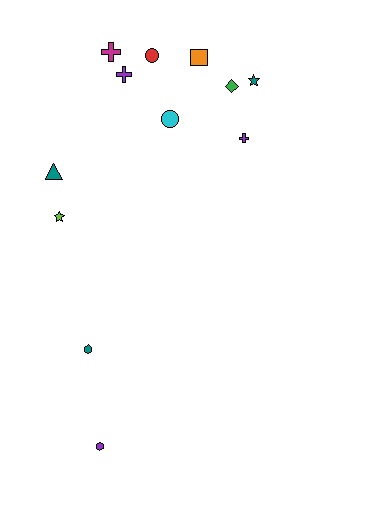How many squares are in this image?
There is 1 square.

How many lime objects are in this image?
There is 1 lime object.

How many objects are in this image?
There are 12 objects.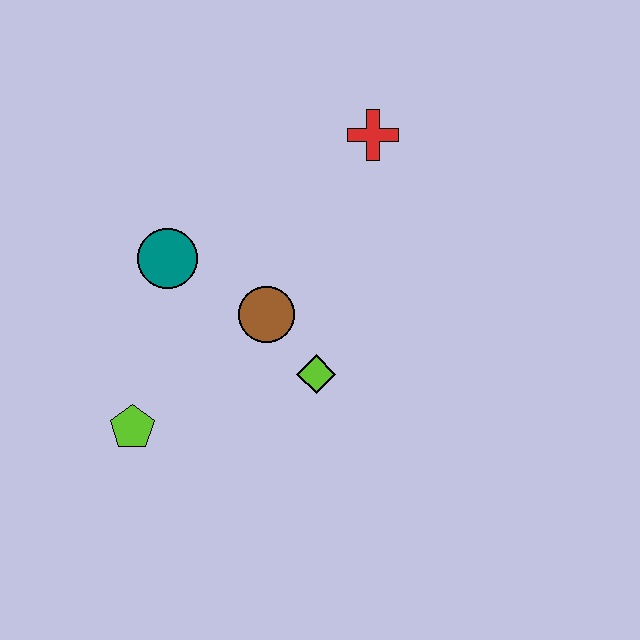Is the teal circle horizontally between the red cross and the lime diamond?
No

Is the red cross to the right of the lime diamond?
Yes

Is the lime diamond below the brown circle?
Yes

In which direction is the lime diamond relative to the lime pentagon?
The lime diamond is to the right of the lime pentagon.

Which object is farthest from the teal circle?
The red cross is farthest from the teal circle.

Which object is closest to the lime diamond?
The brown circle is closest to the lime diamond.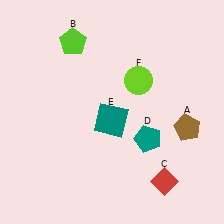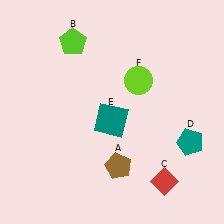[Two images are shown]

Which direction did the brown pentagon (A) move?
The brown pentagon (A) moved left.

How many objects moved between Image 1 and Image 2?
2 objects moved between the two images.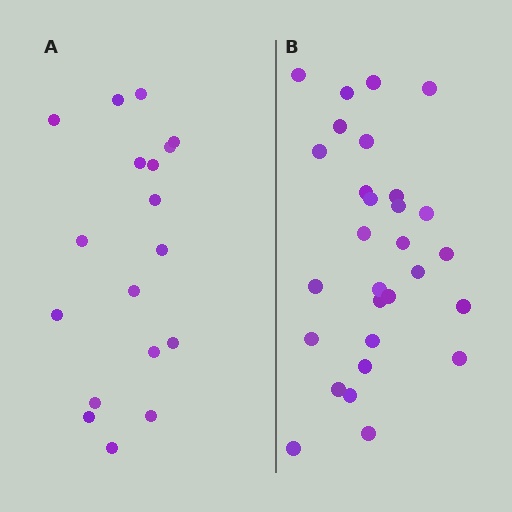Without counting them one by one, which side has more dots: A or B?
Region B (the right region) has more dots.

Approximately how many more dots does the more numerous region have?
Region B has roughly 12 or so more dots than region A.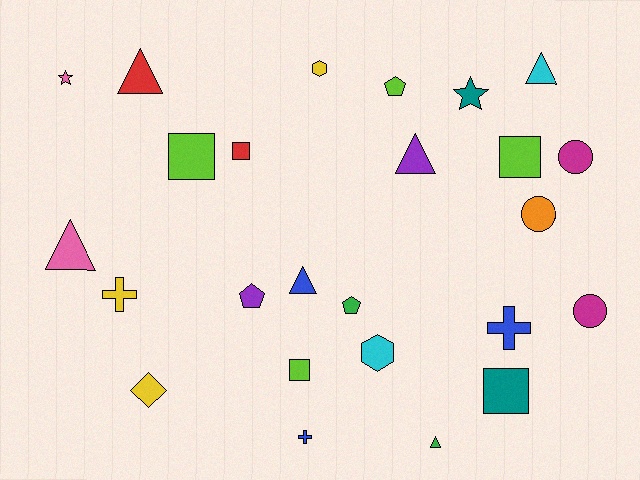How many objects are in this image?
There are 25 objects.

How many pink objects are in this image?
There are 2 pink objects.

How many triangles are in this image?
There are 6 triangles.